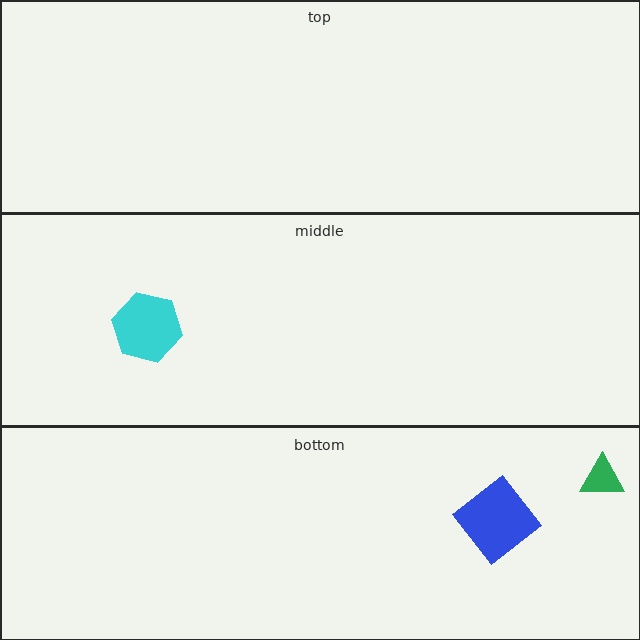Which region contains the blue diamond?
The bottom region.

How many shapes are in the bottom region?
2.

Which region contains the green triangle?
The bottom region.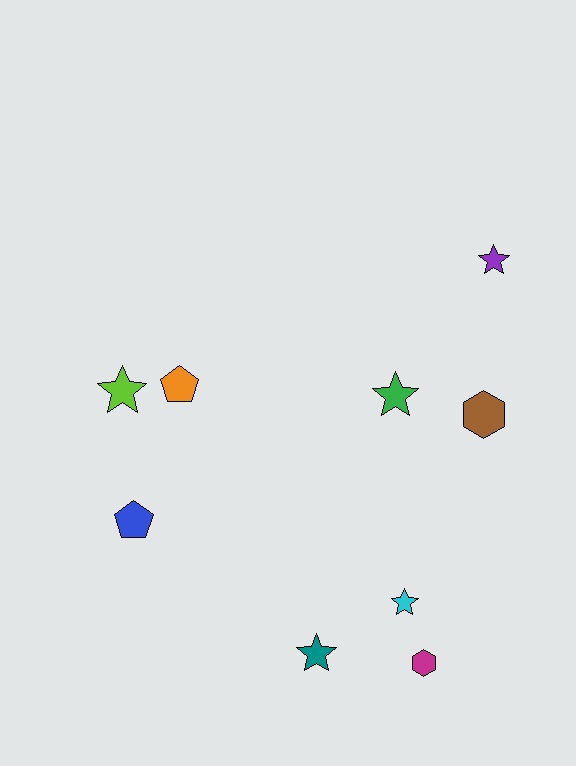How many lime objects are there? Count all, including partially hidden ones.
There is 1 lime object.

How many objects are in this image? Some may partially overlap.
There are 9 objects.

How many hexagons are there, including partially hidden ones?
There are 2 hexagons.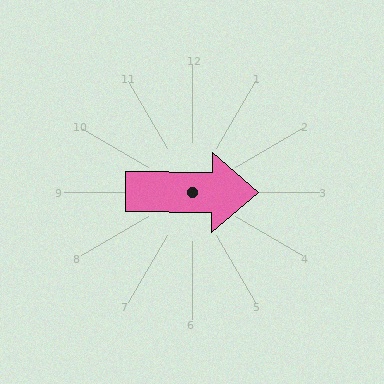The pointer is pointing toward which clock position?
Roughly 3 o'clock.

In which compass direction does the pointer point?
East.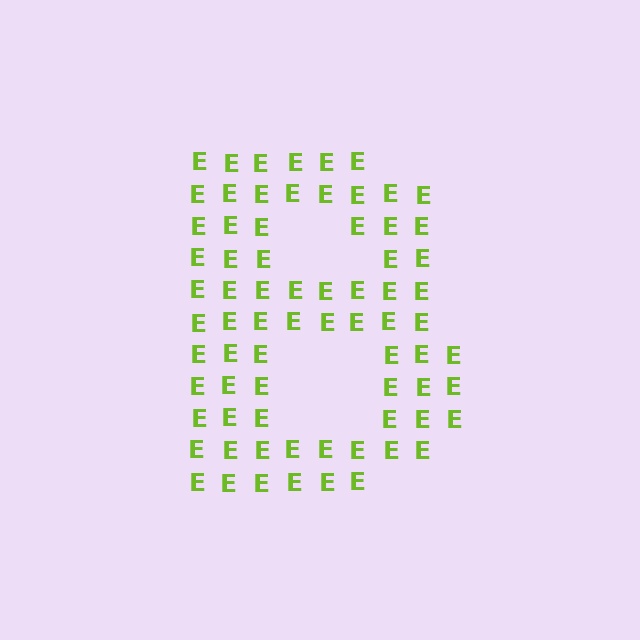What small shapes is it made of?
It is made of small letter E's.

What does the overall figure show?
The overall figure shows the letter B.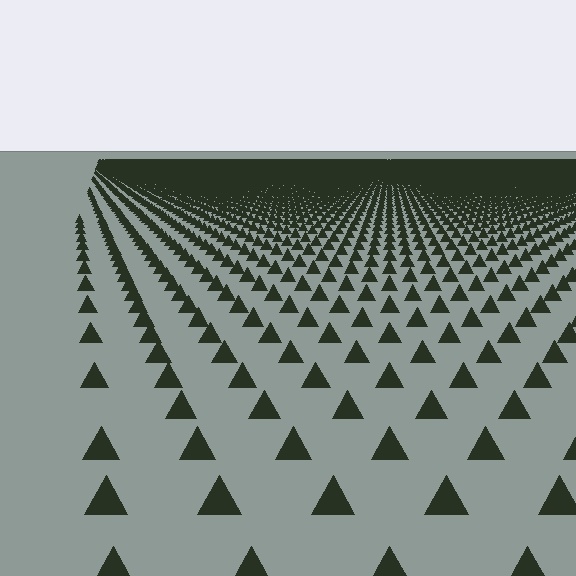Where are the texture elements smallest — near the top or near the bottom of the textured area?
Near the top.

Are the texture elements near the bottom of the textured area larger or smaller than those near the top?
Larger. Near the bottom, elements are closer to the viewer and appear at a bigger on-screen size.